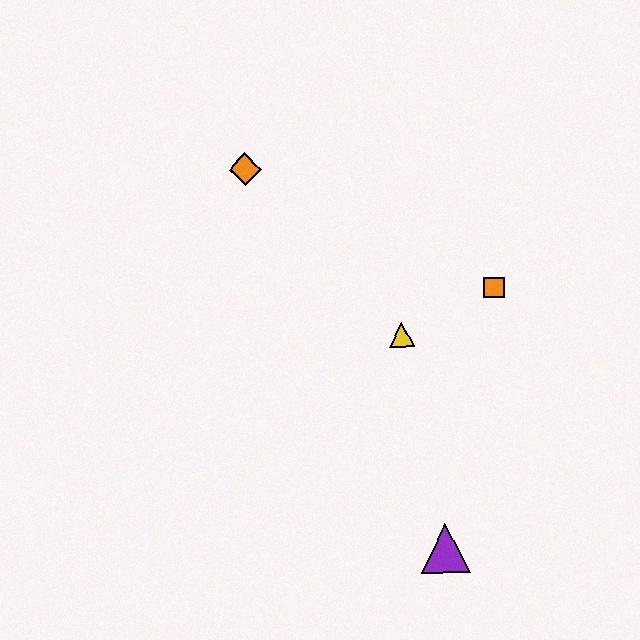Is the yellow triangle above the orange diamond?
No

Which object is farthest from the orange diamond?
The purple triangle is farthest from the orange diamond.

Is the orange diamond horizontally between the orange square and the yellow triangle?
No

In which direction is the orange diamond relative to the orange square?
The orange diamond is to the left of the orange square.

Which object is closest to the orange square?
The yellow triangle is closest to the orange square.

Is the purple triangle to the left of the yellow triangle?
No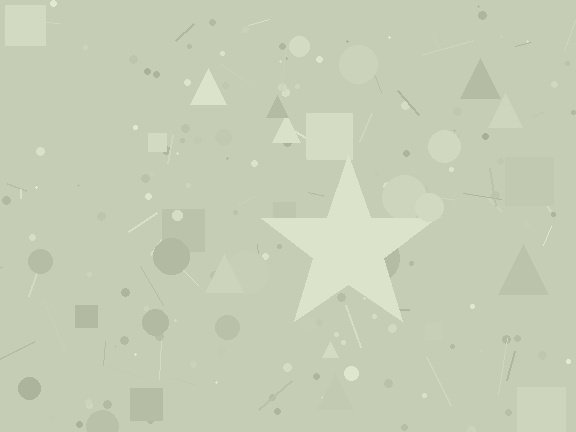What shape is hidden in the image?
A star is hidden in the image.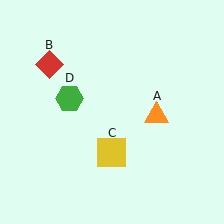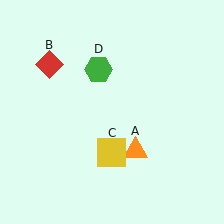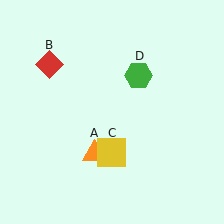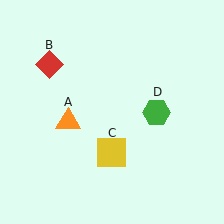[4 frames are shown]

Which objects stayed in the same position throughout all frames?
Red diamond (object B) and yellow square (object C) remained stationary.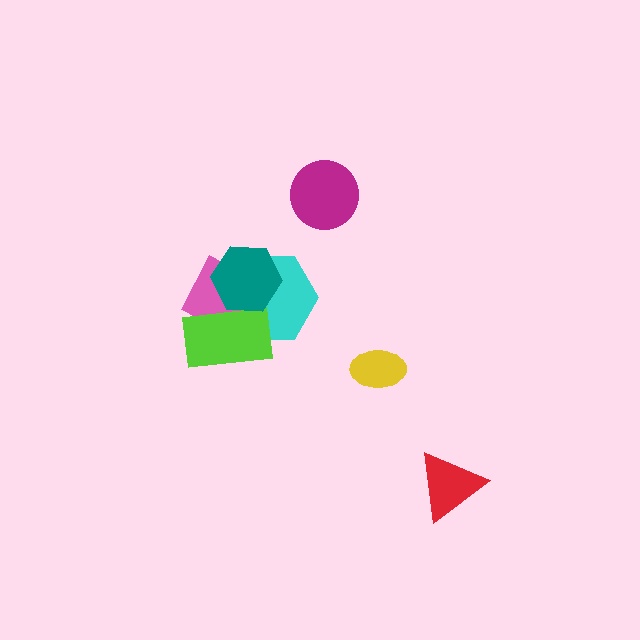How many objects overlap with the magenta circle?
0 objects overlap with the magenta circle.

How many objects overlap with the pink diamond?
3 objects overlap with the pink diamond.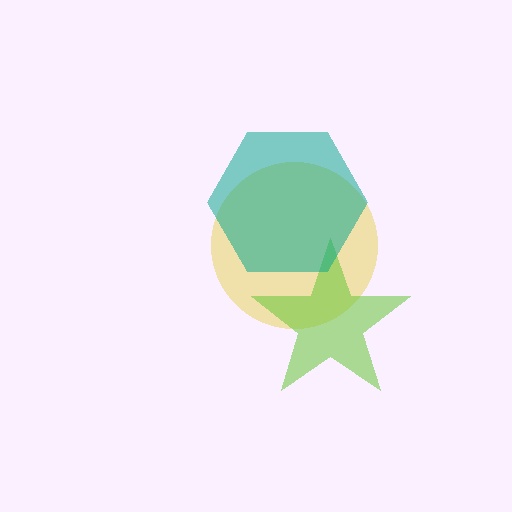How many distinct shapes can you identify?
There are 3 distinct shapes: a yellow circle, a lime star, a teal hexagon.